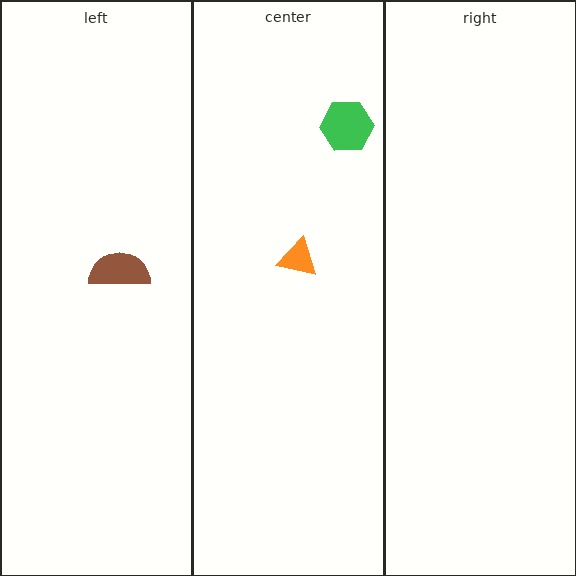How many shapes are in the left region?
1.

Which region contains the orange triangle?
The center region.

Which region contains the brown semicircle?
The left region.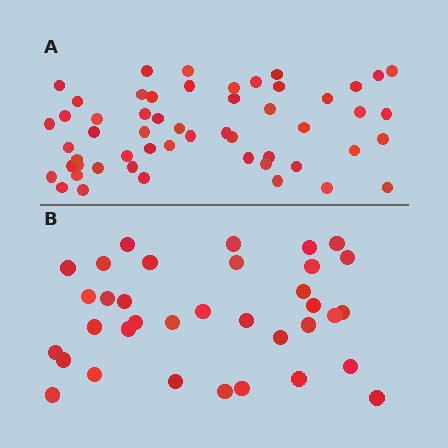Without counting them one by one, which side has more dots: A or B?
Region A (the top region) has more dots.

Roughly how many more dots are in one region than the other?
Region A has approximately 20 more dots than region B.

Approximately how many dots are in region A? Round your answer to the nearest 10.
About 50 dots. (The exact count is 54, which rounds to 50.)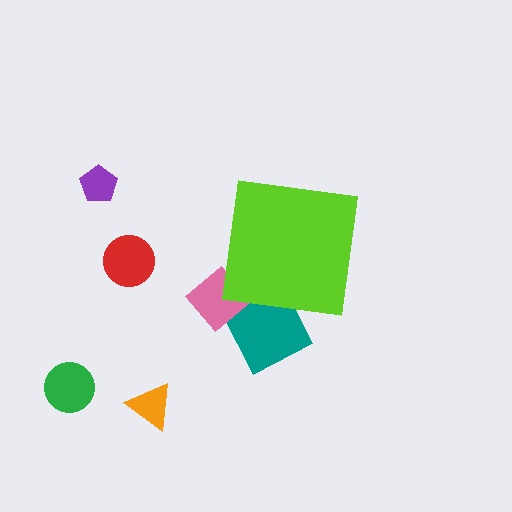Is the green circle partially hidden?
No, the green circle is fully visible.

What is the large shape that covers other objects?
A lime square.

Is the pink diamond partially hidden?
Yes, the pink diamond is partially hidden behind the lime square.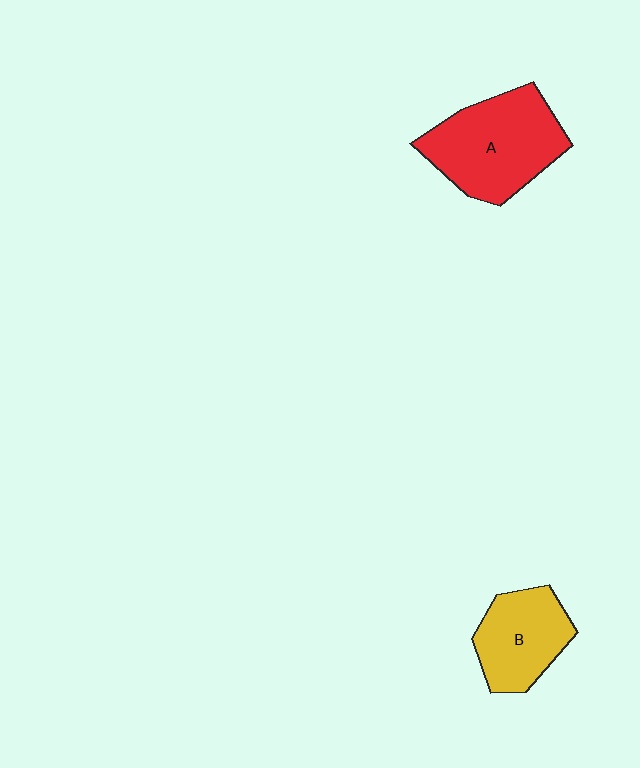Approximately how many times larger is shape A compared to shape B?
Approximately 1.5 times.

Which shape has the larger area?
Shape A (red).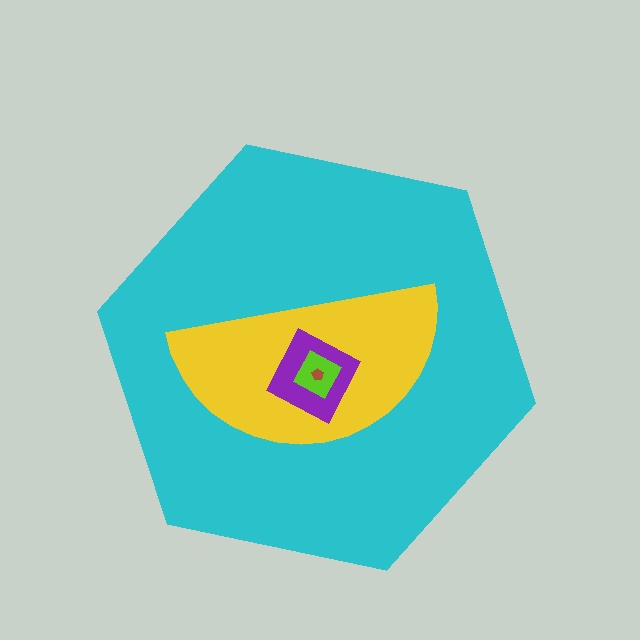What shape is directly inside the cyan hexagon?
The yellow semicircle.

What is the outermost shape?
The cyan hexagon.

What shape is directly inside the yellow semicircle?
The purple square.